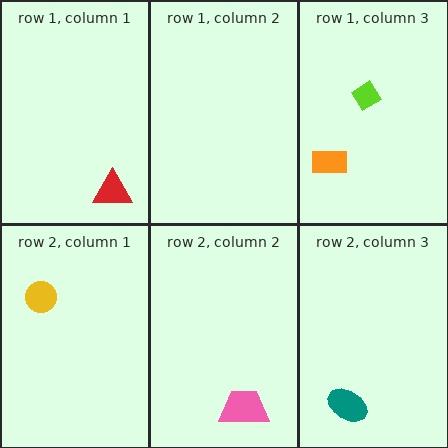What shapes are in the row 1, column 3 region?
The lime diamond, the orange rectangle.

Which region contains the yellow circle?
The row 2, column 1 region.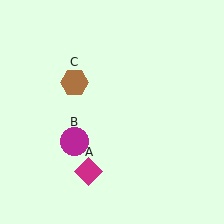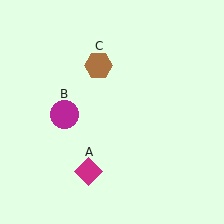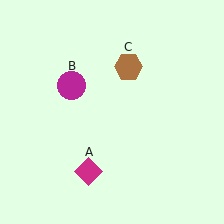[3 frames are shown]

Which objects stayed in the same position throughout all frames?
Magenta diamond (object A) remained stationary.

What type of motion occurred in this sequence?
The magenta circle (object B), brown hexagon (object C) rotated clockwise around the center of the scene.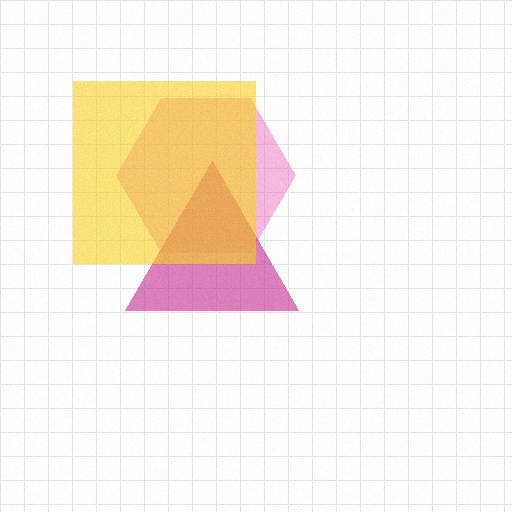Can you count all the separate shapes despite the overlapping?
Yes, there are 3 separate shapes.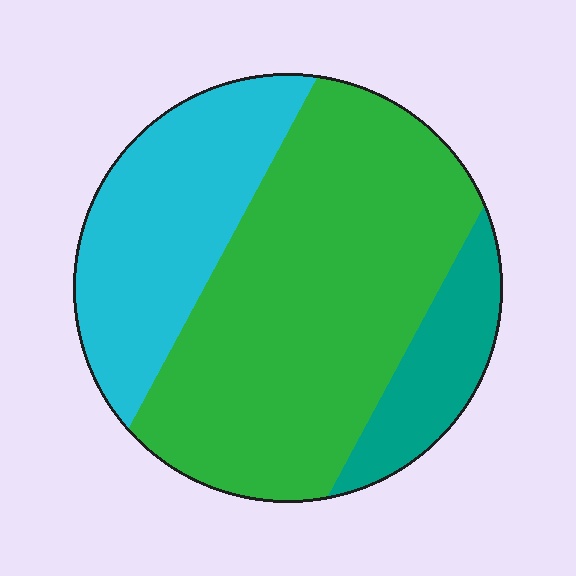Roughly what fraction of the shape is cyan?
Cyan takes up about one quarter (1/4) of the shape.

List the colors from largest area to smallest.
From largest to smallest: green, cyan, teal.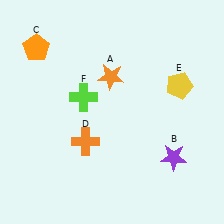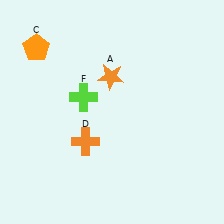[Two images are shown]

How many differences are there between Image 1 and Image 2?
There are 2 differences between the two images.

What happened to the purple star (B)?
The purple star (B) was removed in Image 2. It was in the bottom-right area of Image 1.